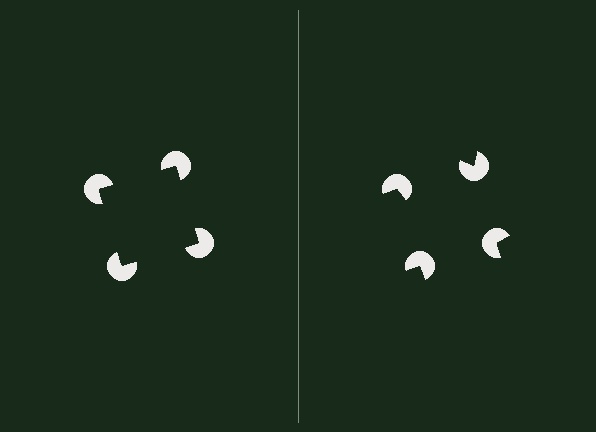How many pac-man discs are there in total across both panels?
8 — 4 on each side.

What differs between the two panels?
The pac-man discs are positioned identically on both sides; only the wedge orientations differ. On the left they align to a square; on the right they are misaligned.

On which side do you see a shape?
An illusory square appears on the left side. On the right side the wedge cuts are rotated, so no coherent shape forms.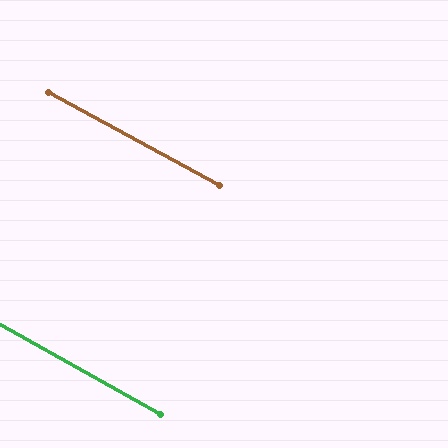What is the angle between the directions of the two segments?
Approximately 1 degree.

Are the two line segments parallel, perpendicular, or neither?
Parallel — their directions differ by only 0.6°.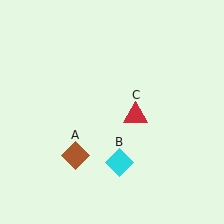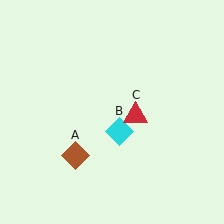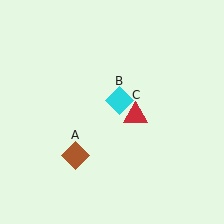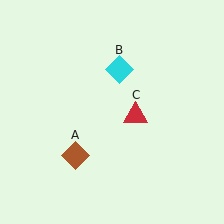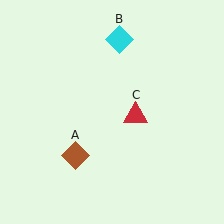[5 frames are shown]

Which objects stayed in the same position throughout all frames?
Brown diamond (object A) and red triangle (object C) remained stationary.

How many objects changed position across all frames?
1 object changed position: cyan diamond (object B).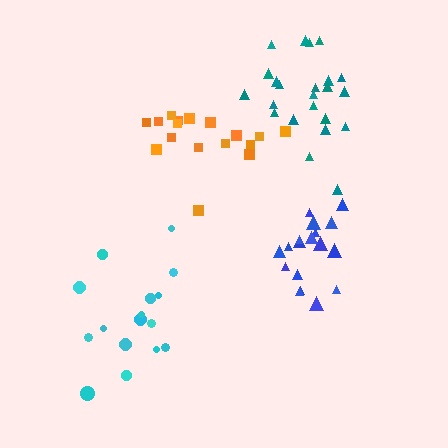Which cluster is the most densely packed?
Blue.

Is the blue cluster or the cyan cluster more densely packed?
Blue.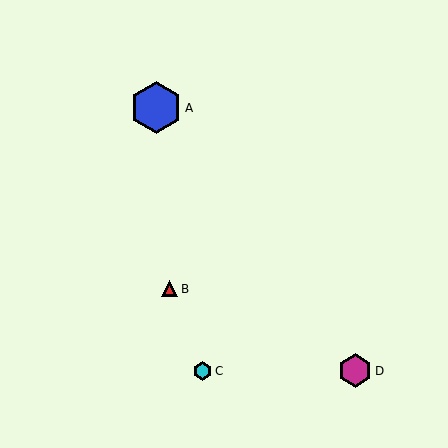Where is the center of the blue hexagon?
The center of the blue hexagon is at (156, 108).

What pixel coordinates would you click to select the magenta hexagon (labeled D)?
Click at (355, 371) to select the magenta hexagon D.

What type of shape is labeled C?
Shape C is a cyan hexagon.